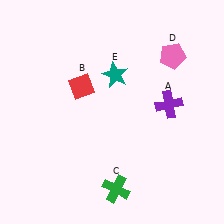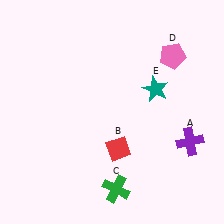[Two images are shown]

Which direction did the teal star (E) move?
The teal star (E) moved right.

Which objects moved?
The objects that moved are: the purple cross (A), the red diamond (B), the teal star (E).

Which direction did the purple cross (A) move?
The purple cross (A) moved down.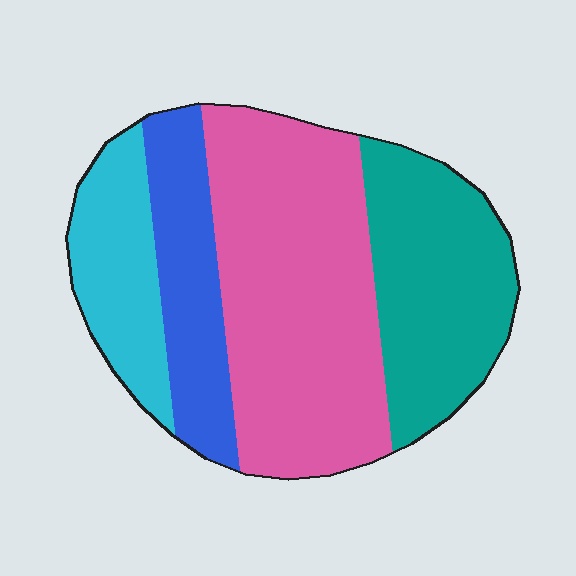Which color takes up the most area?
Pink, at roughly 45%.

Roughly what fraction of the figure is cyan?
Cyan takes up about one sixth (1/6) of the figure.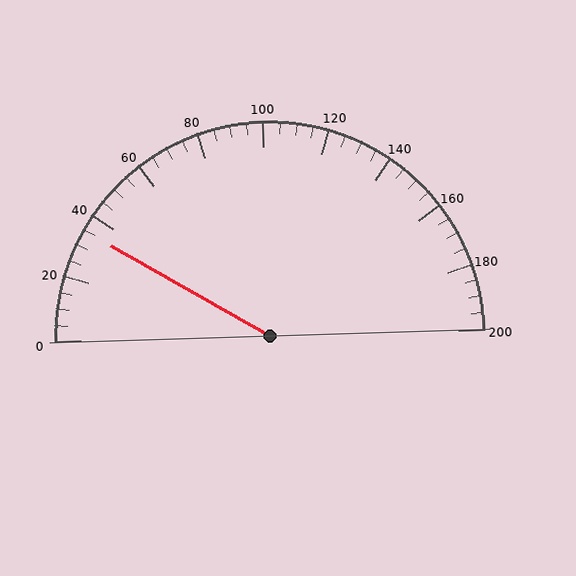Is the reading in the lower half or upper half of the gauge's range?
The reading is in the lower half of the range (0 to 200).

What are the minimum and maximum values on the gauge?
The gauge ranges from 0 to 200.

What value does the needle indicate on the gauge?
The needle indicates approximately 35.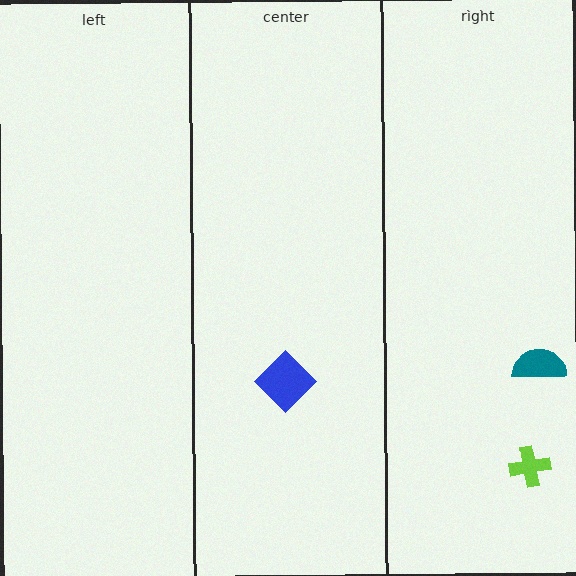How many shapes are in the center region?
1.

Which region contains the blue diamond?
The center region.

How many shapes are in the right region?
2.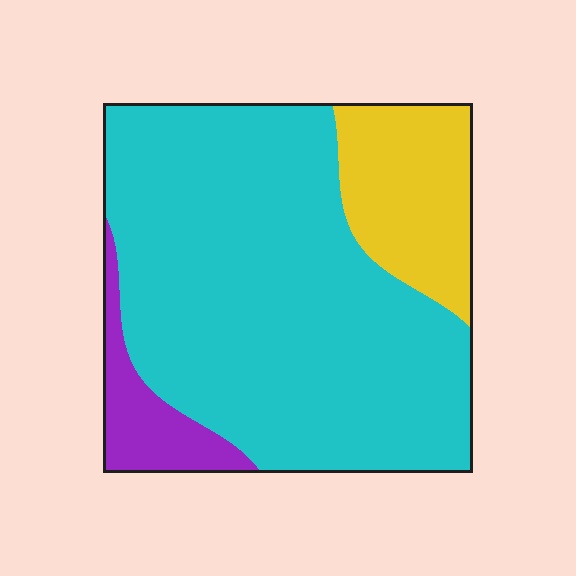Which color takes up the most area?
Cyan, at roughly 75%.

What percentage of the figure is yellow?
Yellow covers about 15% of the figure.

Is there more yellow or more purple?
Yellow.